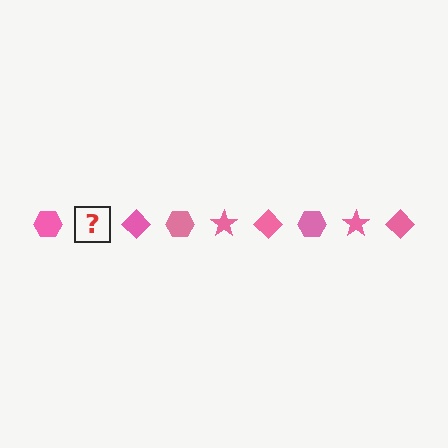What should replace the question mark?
The question mark should be replaced with a pink star.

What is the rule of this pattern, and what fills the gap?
The rule is that the pattern cycles through hexagon, star, diamond shapes in pink. The gap should be filled with a pink star.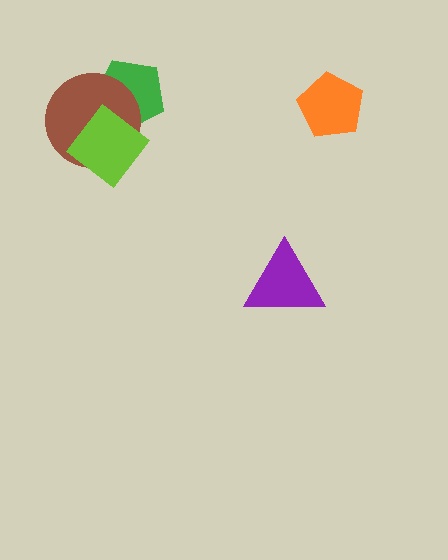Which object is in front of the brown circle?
The lime diamond is in front of the brown circle.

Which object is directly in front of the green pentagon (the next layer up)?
The brown circle is directly in front of the green pentagon.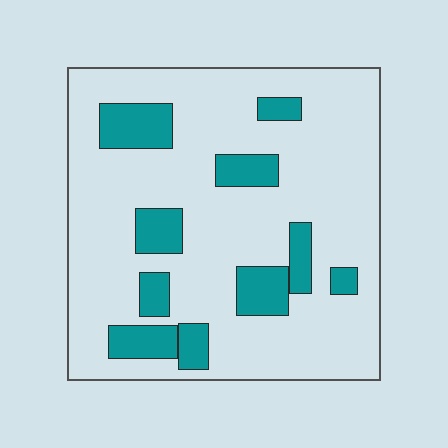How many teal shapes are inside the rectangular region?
10.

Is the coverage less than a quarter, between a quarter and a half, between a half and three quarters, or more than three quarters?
Less than a quarter.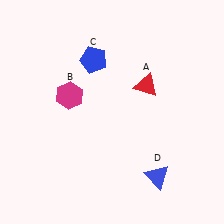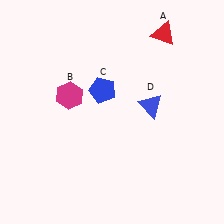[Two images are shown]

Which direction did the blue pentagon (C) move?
The blue pentagon (C) moved down.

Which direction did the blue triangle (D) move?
The blue triangle (D) moved up.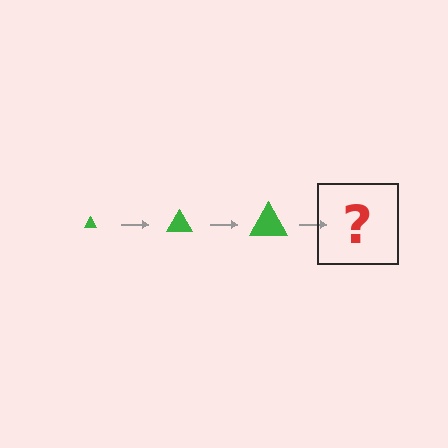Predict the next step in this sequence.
The next step is a green triangle, larger than the previous one.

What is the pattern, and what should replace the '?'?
The pattern is that the triangle gets progressively larger each step. The '?' should be a green triangle, larger than the previous one.